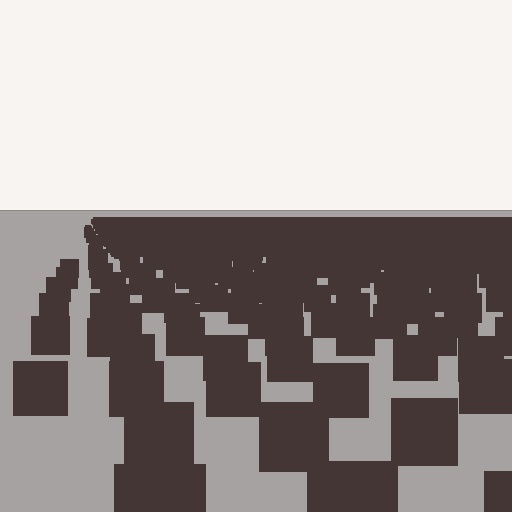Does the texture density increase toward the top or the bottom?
Density increases toward the top.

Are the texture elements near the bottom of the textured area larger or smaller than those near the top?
Larger. Near the bottom, elements are closer to the viewer and appear at a bigger on-screen size.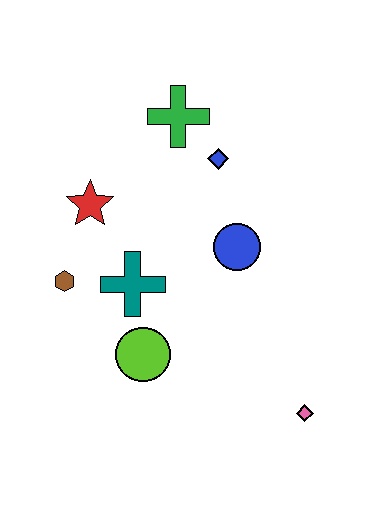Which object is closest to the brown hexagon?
The teal cross is closest to the brown hexagon.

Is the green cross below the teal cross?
No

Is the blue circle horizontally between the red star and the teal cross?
No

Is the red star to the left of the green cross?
Yes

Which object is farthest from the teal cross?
The pink diamond is farthest from the teal cross.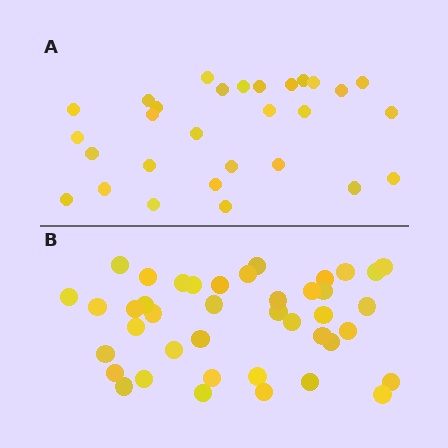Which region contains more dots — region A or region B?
Region B (the bottom region) has more dots.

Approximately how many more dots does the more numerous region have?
Region B has roughly 12 or so more dots than region A.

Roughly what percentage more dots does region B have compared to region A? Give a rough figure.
About 40% more.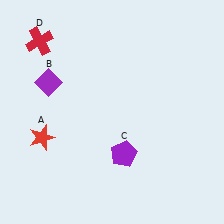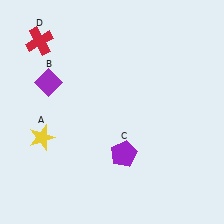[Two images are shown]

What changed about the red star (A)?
In Image 1, A is red. In Image 2, it changed to yellow.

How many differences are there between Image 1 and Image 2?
There is 1 difference between the two images.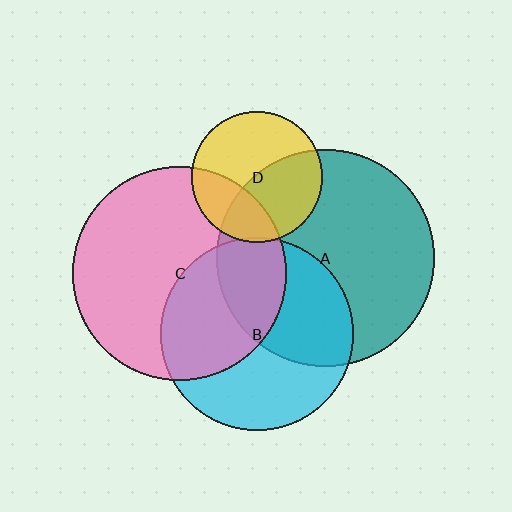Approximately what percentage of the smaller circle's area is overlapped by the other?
Approximately 45%.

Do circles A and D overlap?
Yes.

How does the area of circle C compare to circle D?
Approximately 2.7 times.